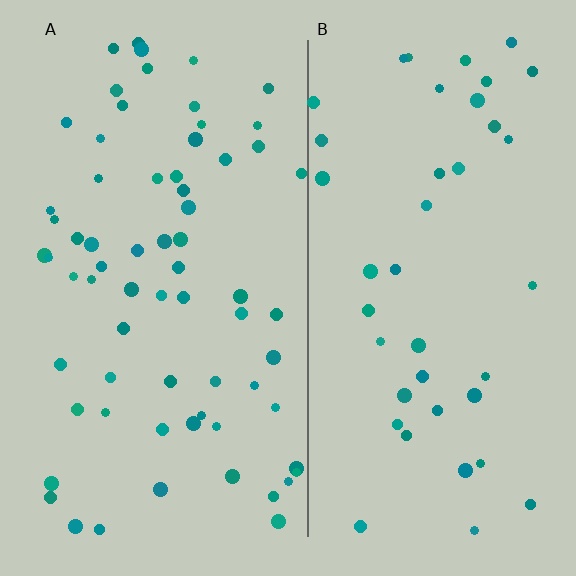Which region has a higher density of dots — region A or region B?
A (the left).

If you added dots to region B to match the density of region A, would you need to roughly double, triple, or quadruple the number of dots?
Approximately double.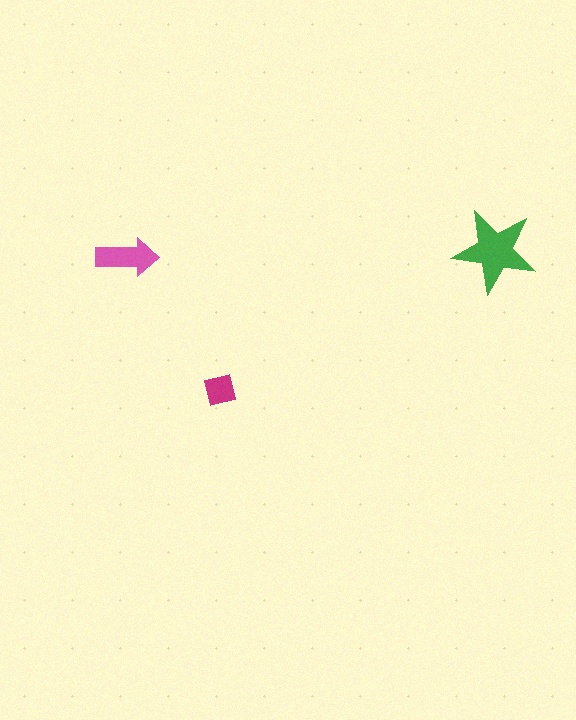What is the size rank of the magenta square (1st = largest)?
3rd.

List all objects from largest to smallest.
The green star, the pink arrow, the magenta square.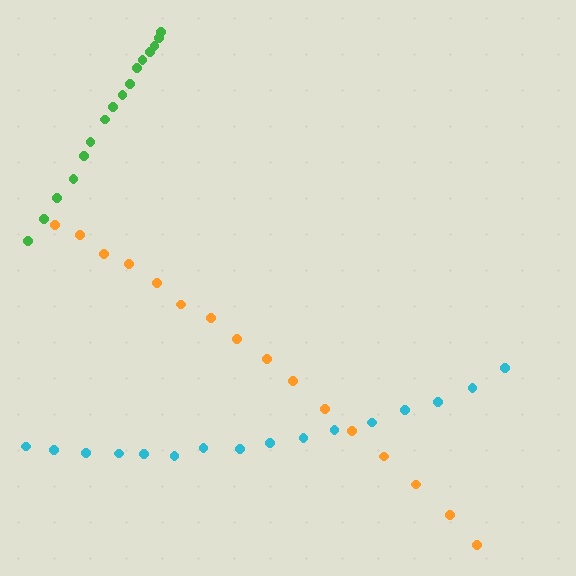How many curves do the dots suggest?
There are 3 distinct paths.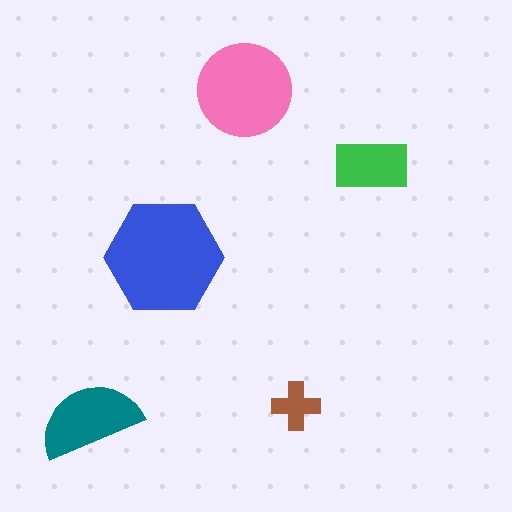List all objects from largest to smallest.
The blue hexagon, the pink circle, the teal semicircle, the green rectangle, the brown cross.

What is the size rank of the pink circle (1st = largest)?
2nd.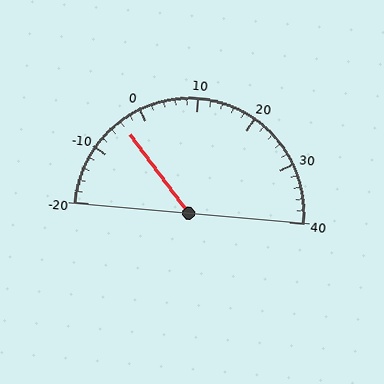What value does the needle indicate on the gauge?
The needle indicates approximately -4.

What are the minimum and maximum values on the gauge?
The gauge ranges from -20 to 40.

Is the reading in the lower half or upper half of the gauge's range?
The reading is in the lower half of the range (-20 to 40).